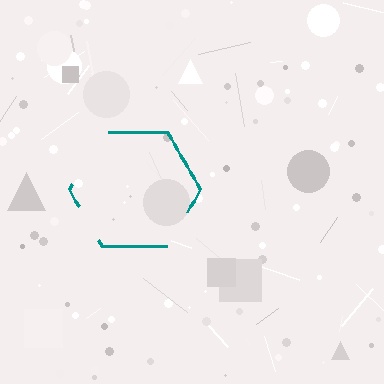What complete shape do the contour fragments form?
The contour fragments form a hexagon.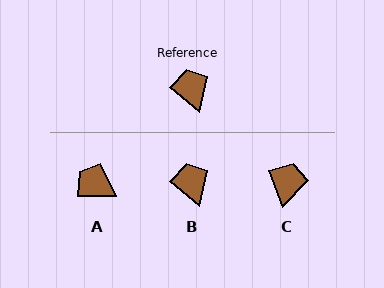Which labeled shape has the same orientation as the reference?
B.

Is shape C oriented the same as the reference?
No, it is off by about 31 degrees.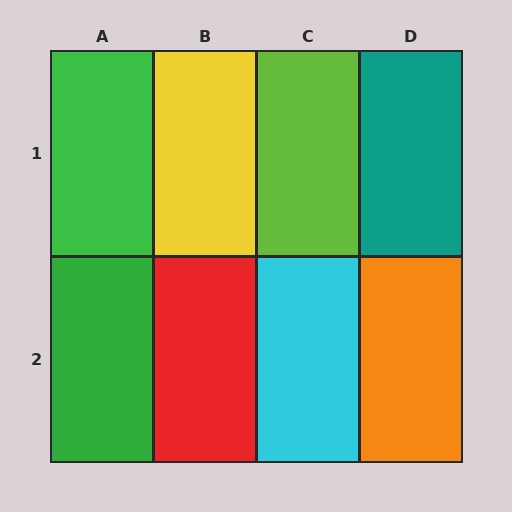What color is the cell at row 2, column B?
Red.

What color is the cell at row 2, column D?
Orange.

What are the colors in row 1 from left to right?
Green, yellow, lime, teal.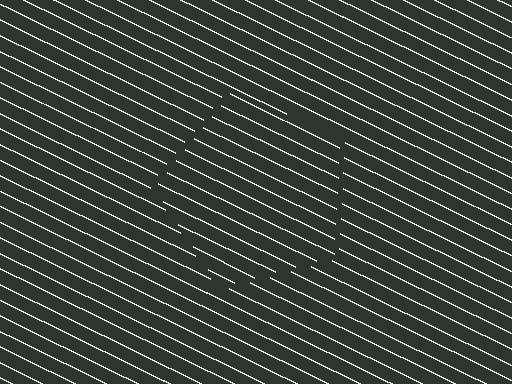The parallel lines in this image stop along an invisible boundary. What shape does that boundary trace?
An illusory pentagon. The interior of the shape contains the same grating, shifted by half a period — the contour is defined by the phase discontinuity where line-ends from the inner and outer gratings abut.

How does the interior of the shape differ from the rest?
The interior of the shape contains the same grating, shifted by half a period — the contour is defined by the phase discontinuity where line-ends from the inner and outer gratings abut.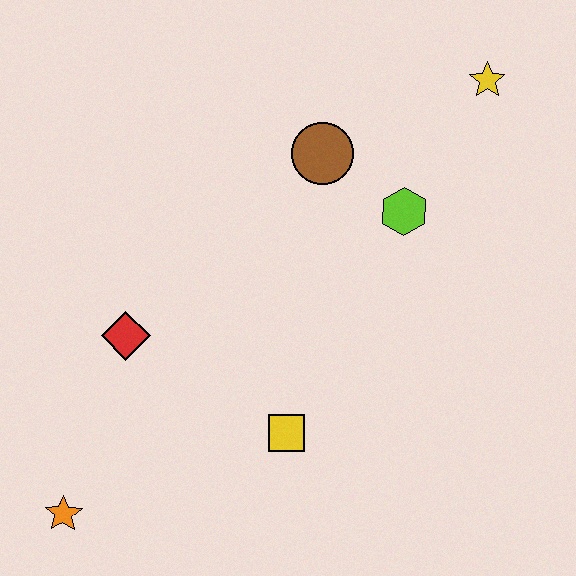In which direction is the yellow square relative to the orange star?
The yellow square is to the right of the orange star.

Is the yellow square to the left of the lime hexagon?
Yes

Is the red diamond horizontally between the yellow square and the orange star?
Yes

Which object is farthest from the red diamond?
The yellow star is farthest from the red diamond.